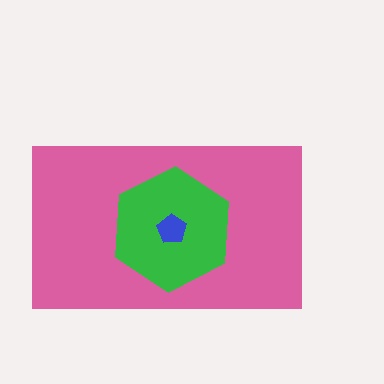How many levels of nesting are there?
3.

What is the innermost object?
The blue pentagon.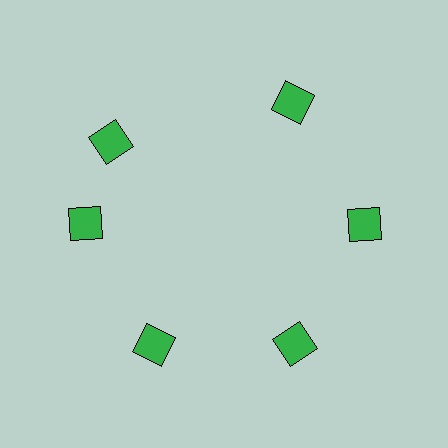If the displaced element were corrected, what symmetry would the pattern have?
It would have 6-fold rotational symmetry — the pattern would map onto itself every 60 degrees.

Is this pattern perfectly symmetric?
No. The 6 green diamonds are arranged in a ring, but one element near the 11 o'clock position is rotated out of alignment along the ring, breaking the 6-fold rotational symmetry.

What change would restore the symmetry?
The symmetry would be restored by rotating it back into even spacing with its neighbors so that all 6 diamonds sit at equal angles and equal distance from the center.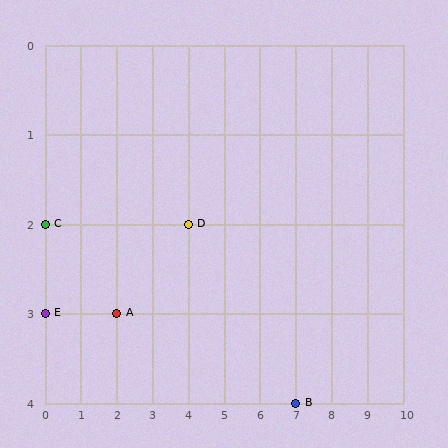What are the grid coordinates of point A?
Point A is at grid coordinates (2, 3).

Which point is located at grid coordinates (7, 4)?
Point B is at (7, 4).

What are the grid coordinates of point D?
Point D is at grid coordinates (4, 2).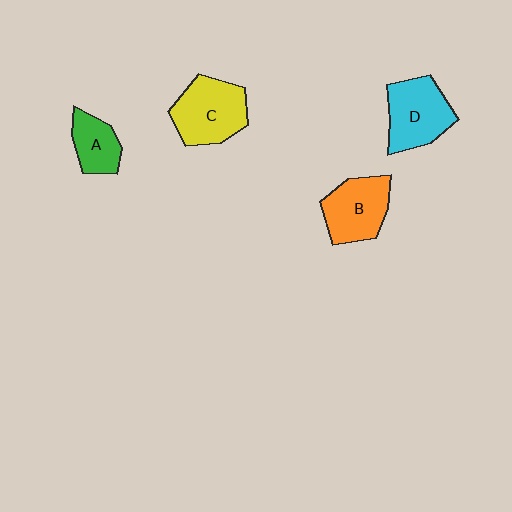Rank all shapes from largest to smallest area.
From largest to smallest: C (yellow), D (cyan), B (orange), A (green).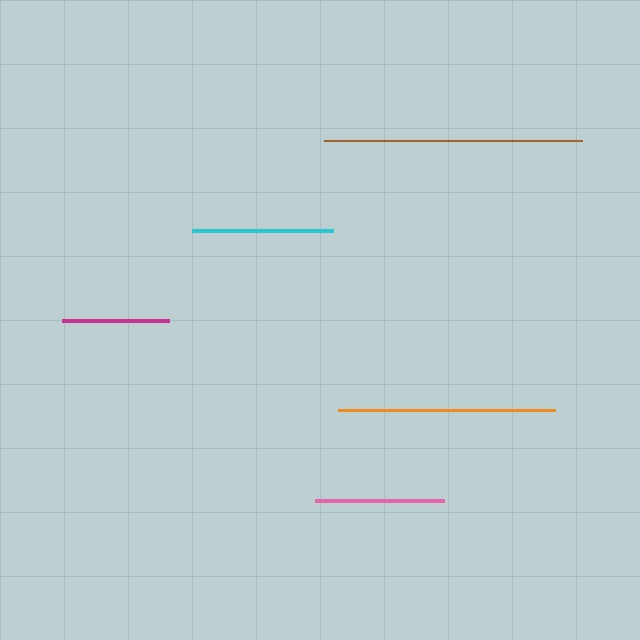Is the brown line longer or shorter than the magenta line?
The brown line is longer than the magenta line.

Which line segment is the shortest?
The magenta line is the shortest at approximately 107 pixels.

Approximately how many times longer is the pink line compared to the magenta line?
The pink line is approximately 1.2 times the length of the magenta line.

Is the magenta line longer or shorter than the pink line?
The pink line is longer than the magenta line.